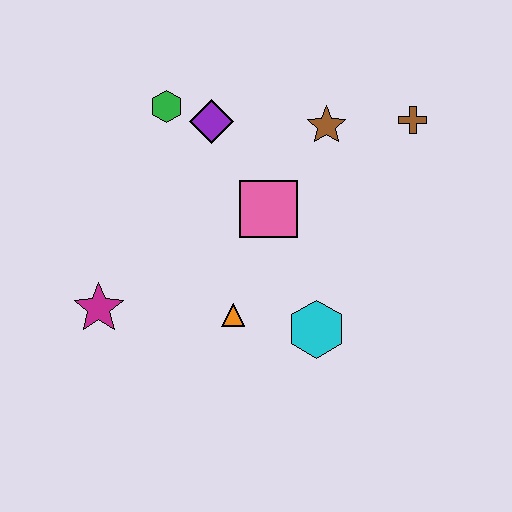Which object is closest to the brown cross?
The brown star is closest to the brown cross.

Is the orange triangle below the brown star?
Yes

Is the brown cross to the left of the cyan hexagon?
No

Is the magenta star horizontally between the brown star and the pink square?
No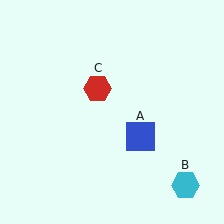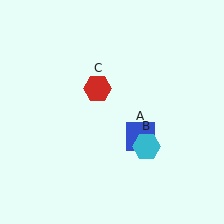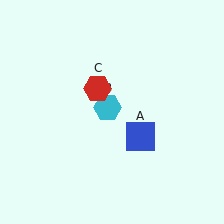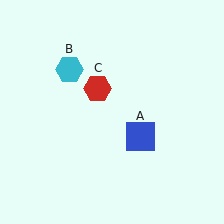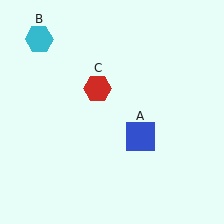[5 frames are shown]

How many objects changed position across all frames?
1 object changed position: cyan hexagon (object B).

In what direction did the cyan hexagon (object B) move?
The cyan hexagon (object B) moved up and to the left.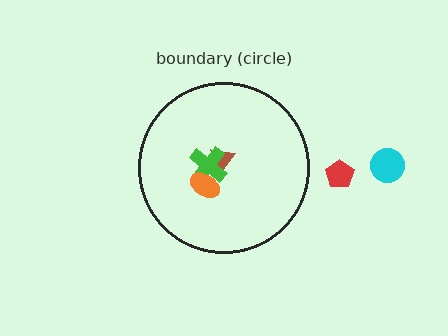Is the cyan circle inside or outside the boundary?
Outside.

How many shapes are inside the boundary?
3 inside, 2 outside.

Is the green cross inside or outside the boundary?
Inside.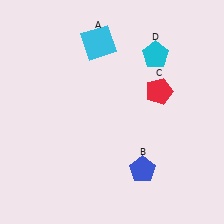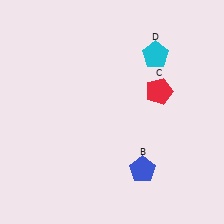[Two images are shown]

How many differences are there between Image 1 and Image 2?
There is 1 difference between the two images.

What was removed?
The cyan square (A) was removed in Image 2.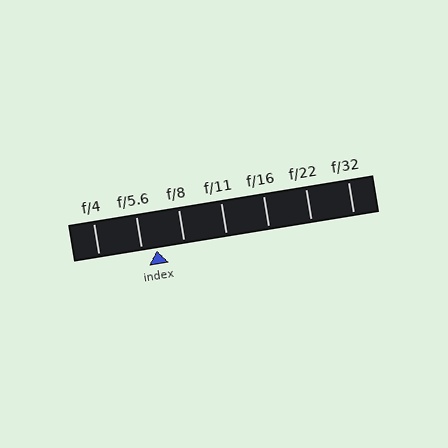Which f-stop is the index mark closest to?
The index mark is closest to f/5.6.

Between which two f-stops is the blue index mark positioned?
The index mark is between f/5.6 and f/8.